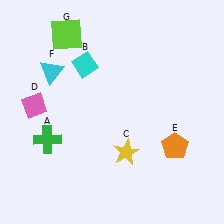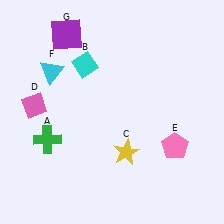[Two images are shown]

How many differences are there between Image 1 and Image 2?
There are 2 differences between the two images.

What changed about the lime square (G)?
In Image 1, G is lime. In Image 2, it changed to purple.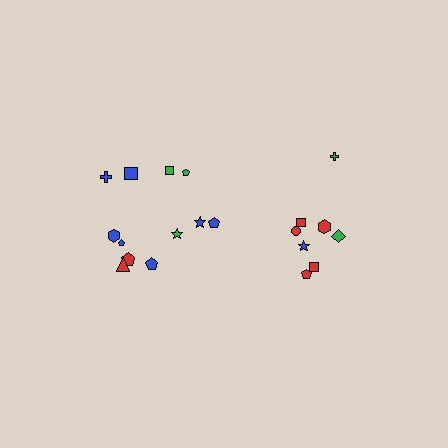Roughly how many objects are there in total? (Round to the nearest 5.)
Roughly 20 objects in total.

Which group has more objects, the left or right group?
The left group.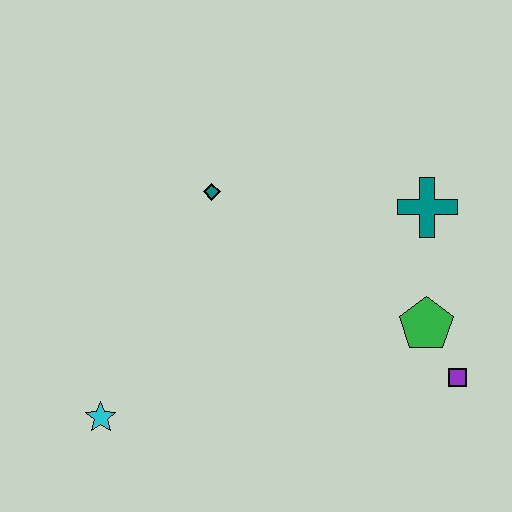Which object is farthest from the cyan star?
The teal cross is farthest from the cyan star.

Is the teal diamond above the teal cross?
Yes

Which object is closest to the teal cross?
The green pentagon is closest to the teal cross.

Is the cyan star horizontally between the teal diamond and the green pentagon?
No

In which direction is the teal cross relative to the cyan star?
The teal cross is to the right of the cyan star.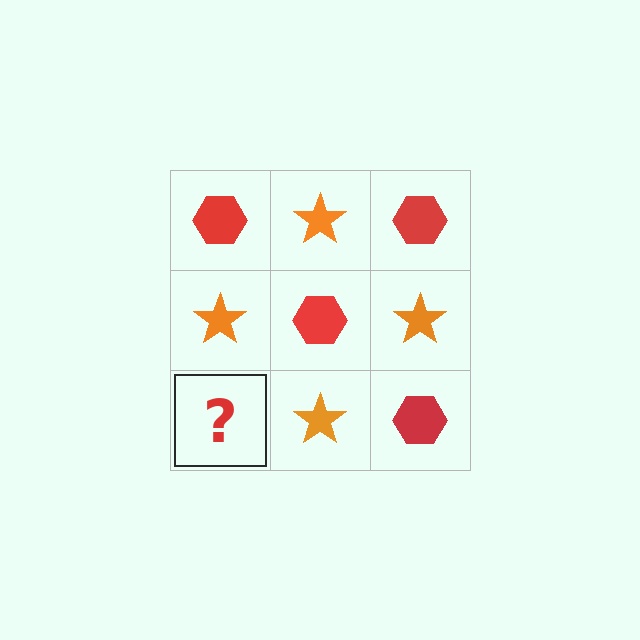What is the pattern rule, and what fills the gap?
The rule is that it alternates red hexagon and orange star in a checkerboard pattern. The gap should be filled with a red hexagon.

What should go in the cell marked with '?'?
The missing cell should contain a red hexagon.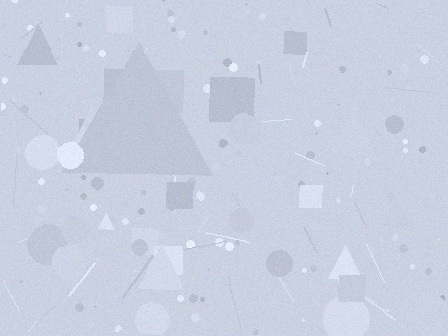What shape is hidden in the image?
A triangle is hidden in the image.